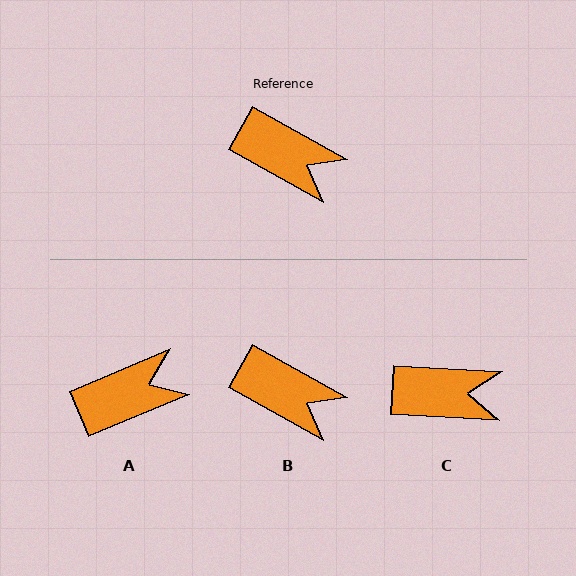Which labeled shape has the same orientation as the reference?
B.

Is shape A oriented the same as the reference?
No, it is off by about 52 degrees.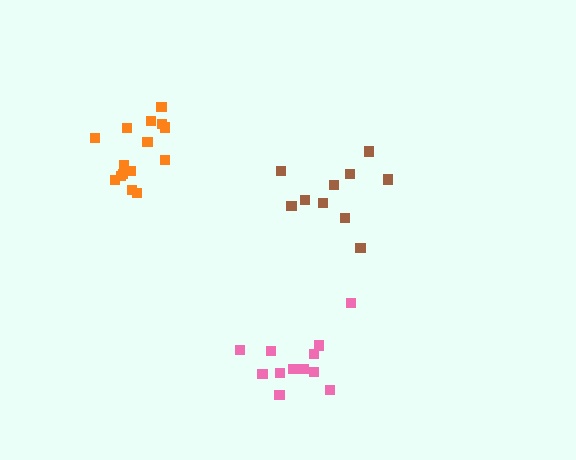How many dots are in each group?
Group 1: 10 dots, Group 2: 15 dots, Group 3: 12 dots (37 total).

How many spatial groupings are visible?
There are 3 spatial groupings.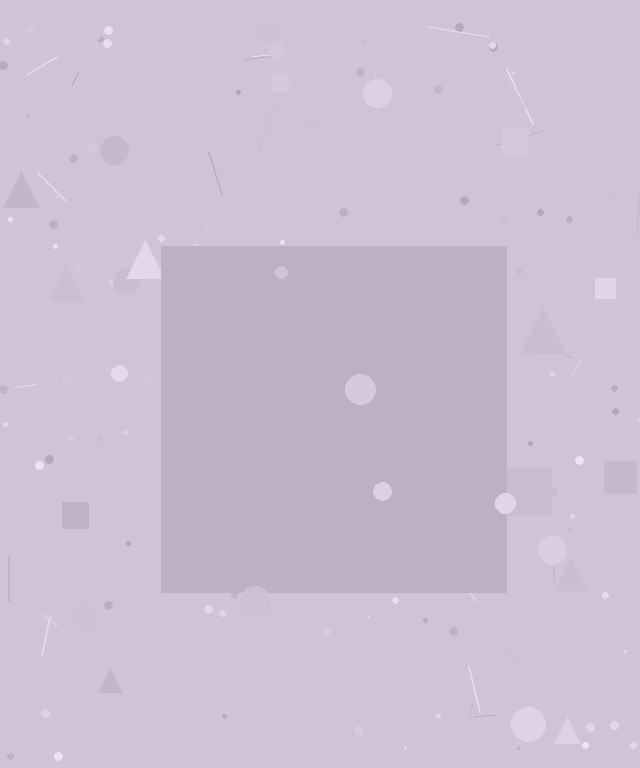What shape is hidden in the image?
A square is hidden in the image.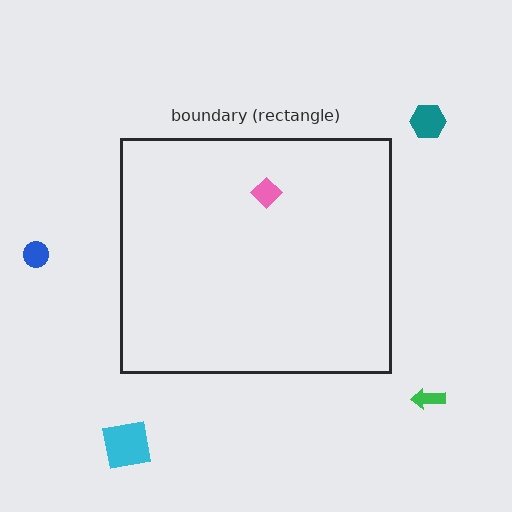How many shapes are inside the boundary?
1 inside, 4 outside.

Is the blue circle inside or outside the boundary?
Outside.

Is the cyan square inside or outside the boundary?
Outside.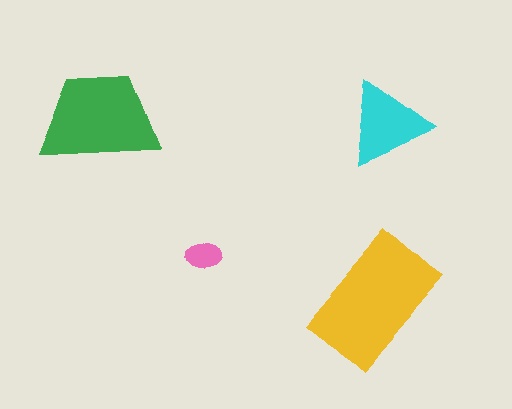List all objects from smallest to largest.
The pink ellipse, the cyan triangle, the green trapezoid, the yellow rectangle.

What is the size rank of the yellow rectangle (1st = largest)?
1st.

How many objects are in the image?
There are 4 objects in the image.